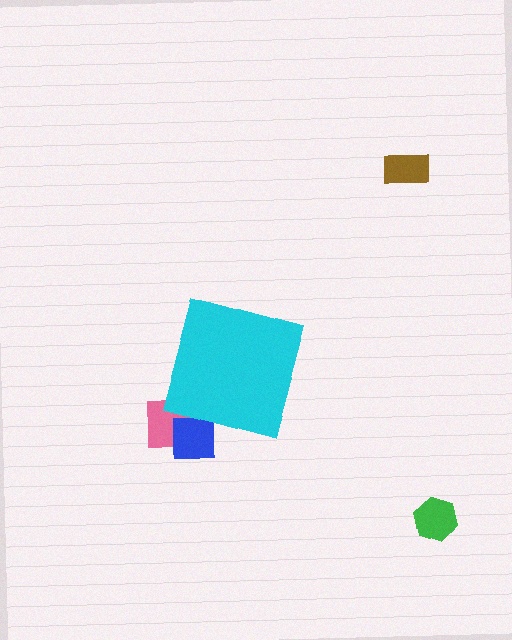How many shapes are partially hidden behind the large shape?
2 shapes are partially hidden.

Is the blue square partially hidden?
Yes, the blue square is partially hidden behind the cyan square.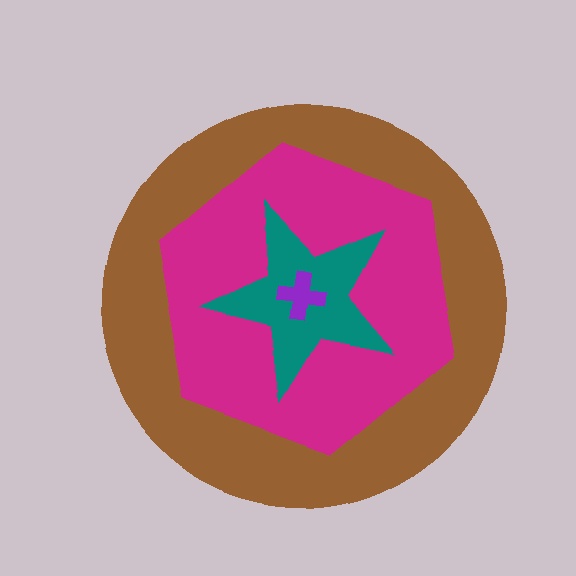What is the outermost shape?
The brown circle.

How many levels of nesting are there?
4.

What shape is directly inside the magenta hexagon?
The teal star.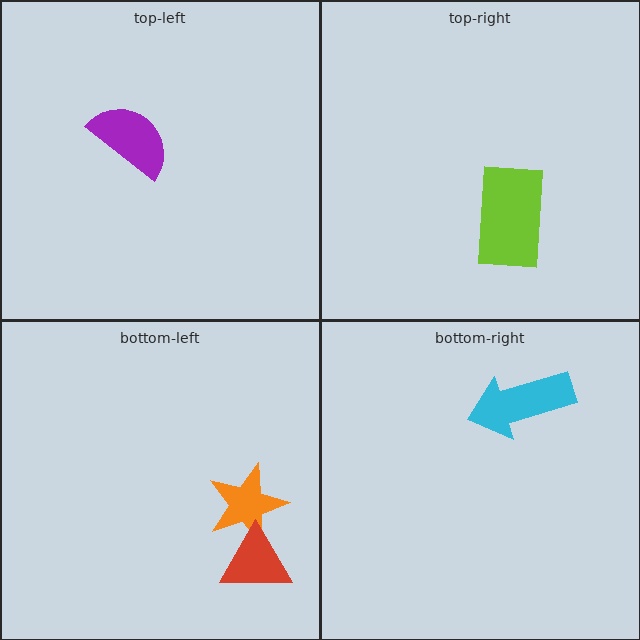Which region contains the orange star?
The bottom-left region.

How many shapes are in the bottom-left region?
2.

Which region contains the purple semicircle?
The top-left region.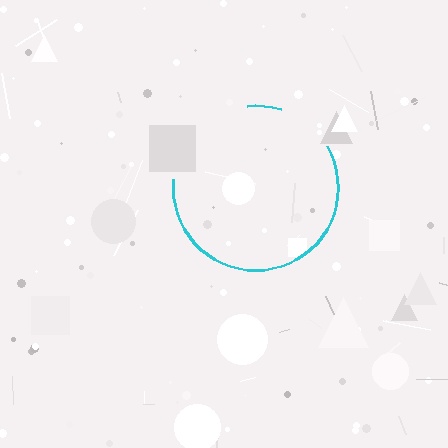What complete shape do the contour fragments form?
The contour fragments form a circle.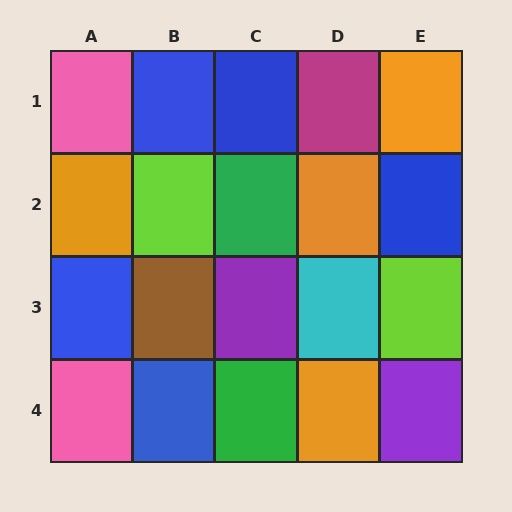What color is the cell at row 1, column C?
Blue.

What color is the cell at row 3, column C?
Purple.